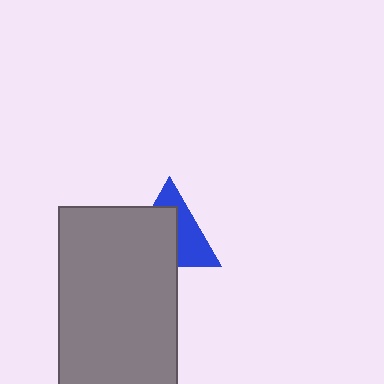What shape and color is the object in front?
The object in front is a gray rectangle.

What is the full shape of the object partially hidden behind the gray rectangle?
The partially hidden object is a blue triangle.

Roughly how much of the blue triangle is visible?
About half of it is visible (roughly 45%).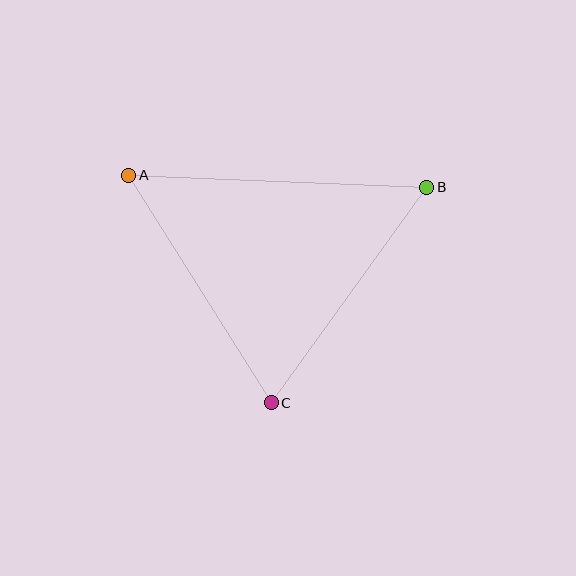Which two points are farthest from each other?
Points A and B are farthest from each other.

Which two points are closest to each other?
Points B and C are closest to each other.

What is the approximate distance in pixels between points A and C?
The distance between A and C is approximately 268 pixels.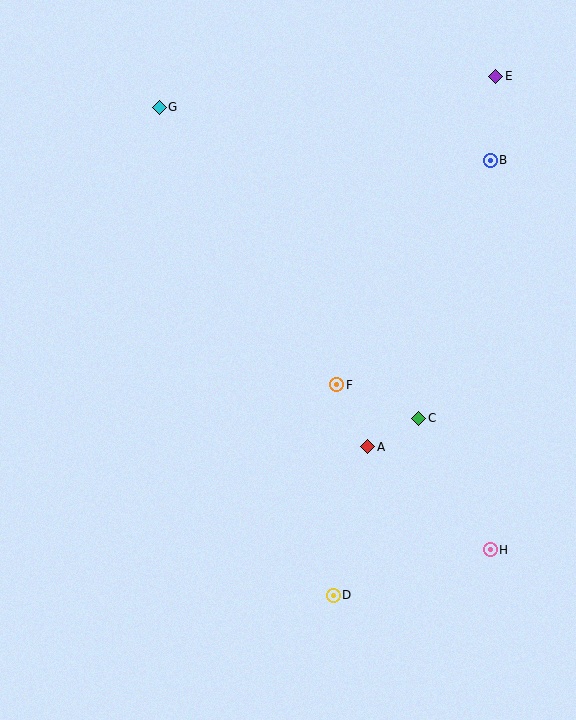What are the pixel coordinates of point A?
Point A is at (368, 447).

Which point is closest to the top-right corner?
Point E is closest to the top-right corner.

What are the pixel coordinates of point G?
Point G is at (159, 107).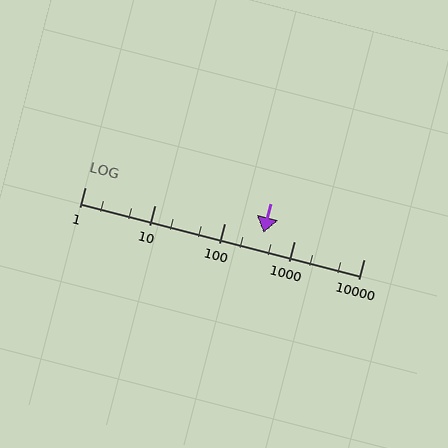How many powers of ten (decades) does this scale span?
The scale spans 4 decades, from 1 to 10000.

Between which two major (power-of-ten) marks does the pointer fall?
The pointer is between 100 and 1000.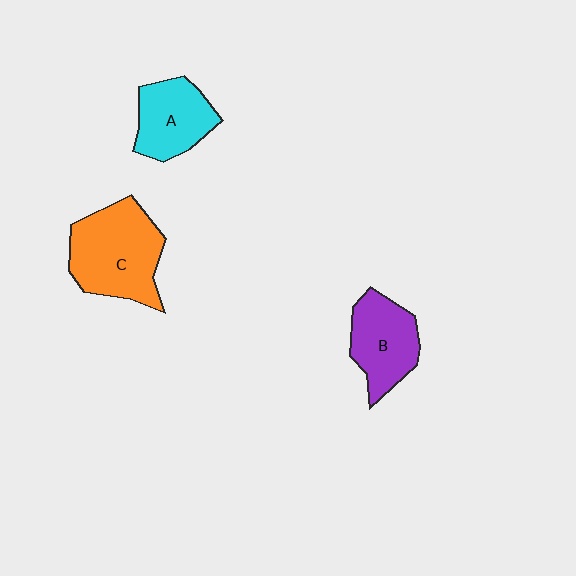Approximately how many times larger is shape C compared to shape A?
Approximately 1.5 times.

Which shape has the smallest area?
Shape A (cyan).